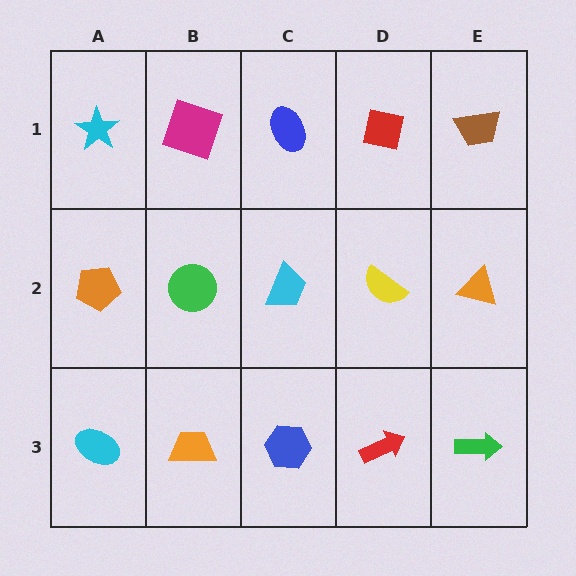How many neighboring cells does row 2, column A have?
3.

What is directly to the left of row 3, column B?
A cyan ellipse.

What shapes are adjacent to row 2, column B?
A magenta square (row 1, column B), an orange trapezoid (row 3, column B), an orange pentagon (row 2, column A), a cyan trapezoid (row 2, column C).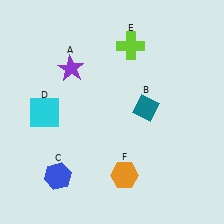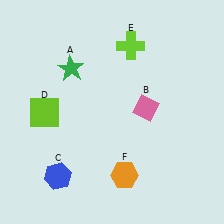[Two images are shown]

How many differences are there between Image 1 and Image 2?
There are 3 differences between the two images.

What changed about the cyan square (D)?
In Image 1, D is cyan. In Image 2, it changed to lime.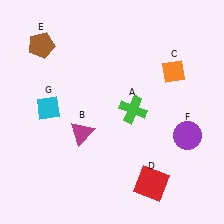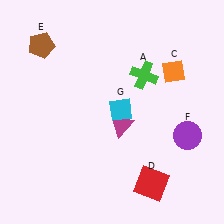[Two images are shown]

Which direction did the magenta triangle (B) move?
The magenta triangle (B) moved right.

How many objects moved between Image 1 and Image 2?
3 objects moved between the two images.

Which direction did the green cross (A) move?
The green cross (A) moved up.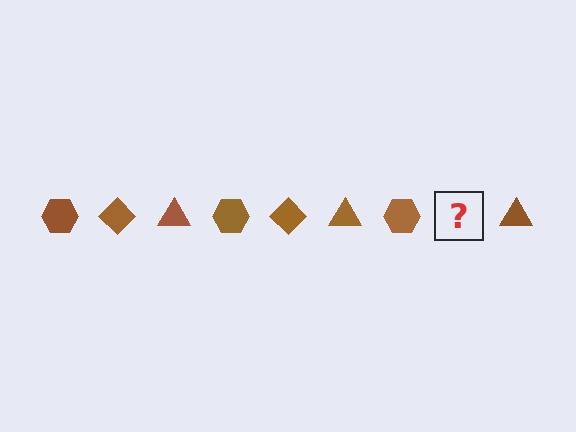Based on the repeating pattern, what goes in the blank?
The blank should be a brown diamond.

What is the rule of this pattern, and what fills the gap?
The rule is that the pattern cycles through hexagon, diamond, triangle shapes in brown. The gap should be filled with a brown diamond.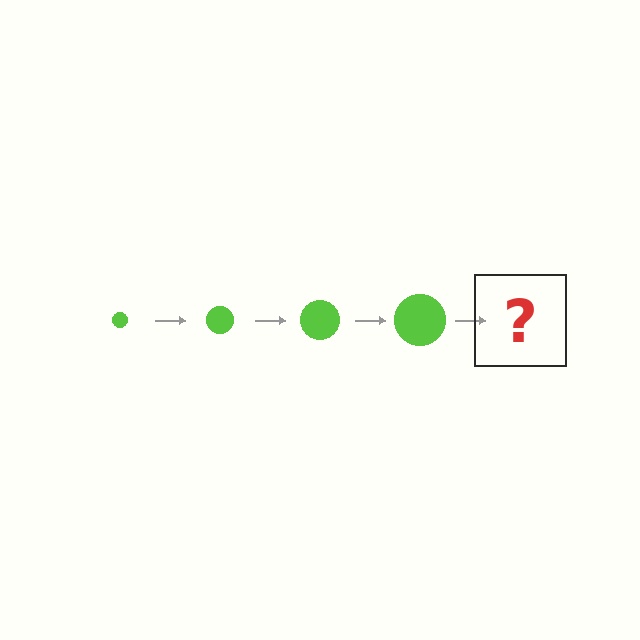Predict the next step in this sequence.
The next step is a lime circle, larger than the previous one.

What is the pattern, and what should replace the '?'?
The pattern is that the circle gets progressively larger each step. The '?' should be a lime circle, larger than the previous one.